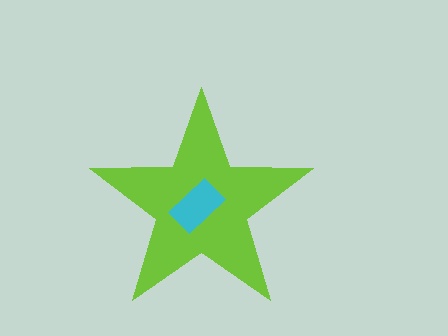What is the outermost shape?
The lime star.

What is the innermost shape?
The cyan rectangle.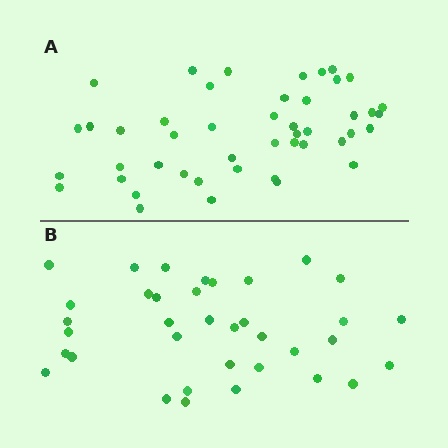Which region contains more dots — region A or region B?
Region A (the top region) has more dots.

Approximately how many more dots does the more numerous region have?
Region A has roughly 10 or so more dots than region B.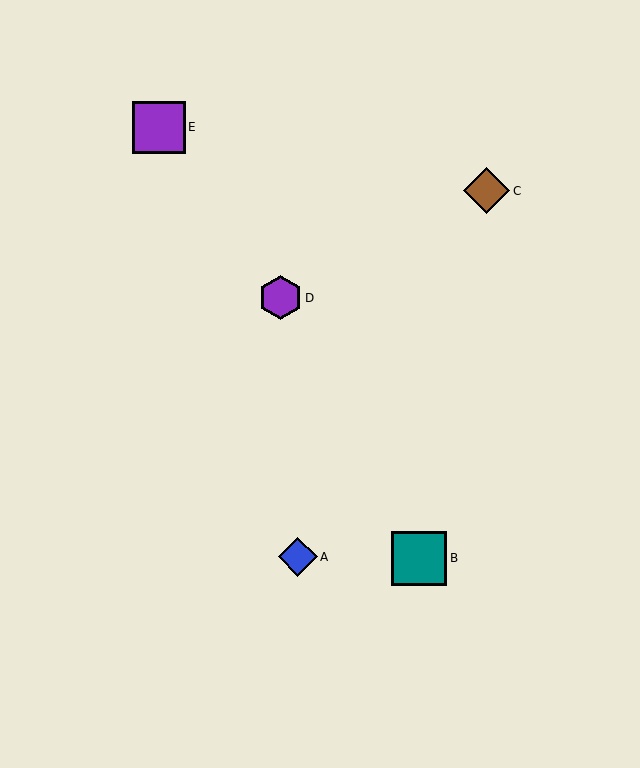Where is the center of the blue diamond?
The center of the blue diamond is at (298, 557).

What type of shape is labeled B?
Shape B is a teal square.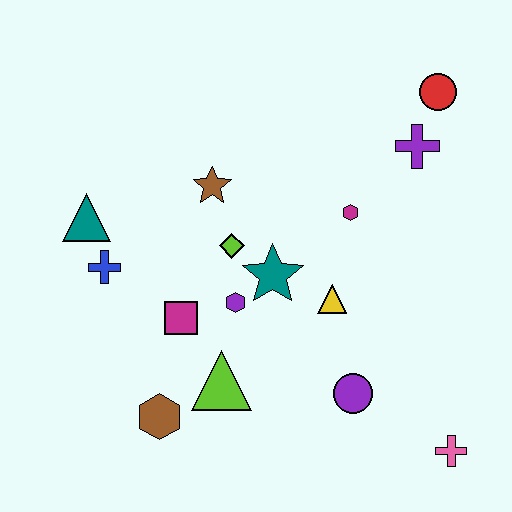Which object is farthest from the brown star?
The pink cross is farthest from the brown star.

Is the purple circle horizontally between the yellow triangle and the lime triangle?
No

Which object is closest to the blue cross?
The teal triangle is closest to the blue cross.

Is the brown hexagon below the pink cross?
No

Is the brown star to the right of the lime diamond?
No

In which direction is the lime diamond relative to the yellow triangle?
The lime diamond is to the left of the yellow triangle.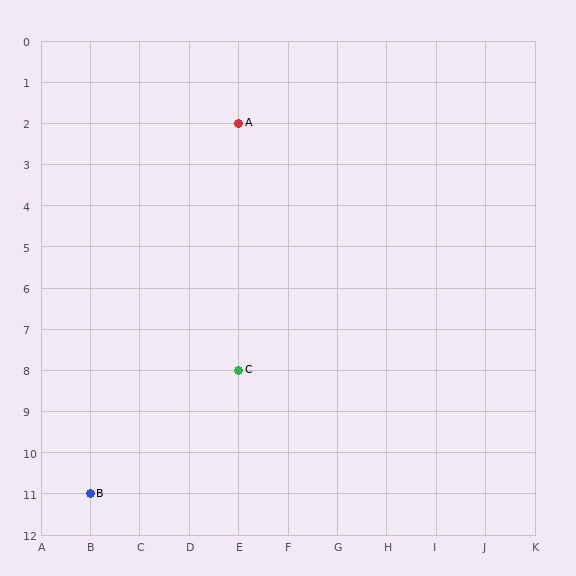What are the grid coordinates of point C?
Point C is at grid coordinates (E, 8).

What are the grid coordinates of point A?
Point A is at grid coordinates (E, 2).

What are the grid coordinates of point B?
Point B is at grid coordinates (B, 11).